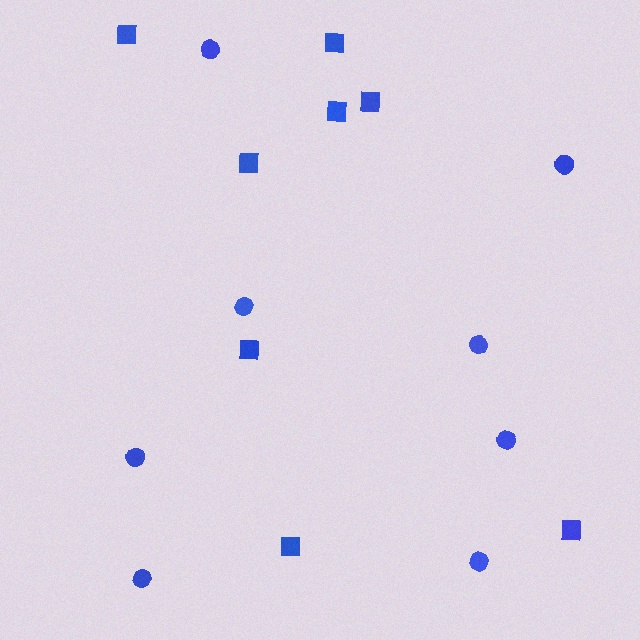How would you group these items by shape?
There are 2 groups: one group of circles (8) and one group of squares (8).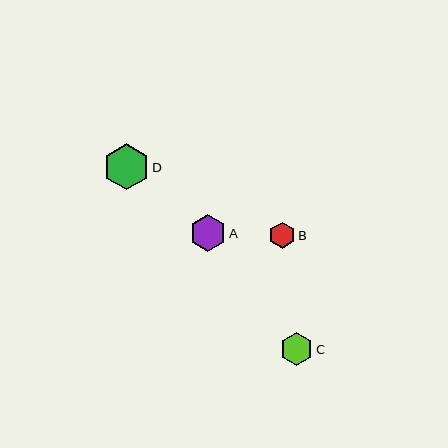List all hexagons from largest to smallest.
From largest to smallest: D, A, C, B.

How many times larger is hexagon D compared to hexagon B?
Hexagon D is approximately 1.8 times the size of hexagon B.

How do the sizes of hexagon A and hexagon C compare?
Hexagon A and hexagon C are approximately the same size.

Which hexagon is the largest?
Hexagon D is the largest with a size of approximately 46 pixels.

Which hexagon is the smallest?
Hexagon B is the smallest with a size of approximately 26 pixels.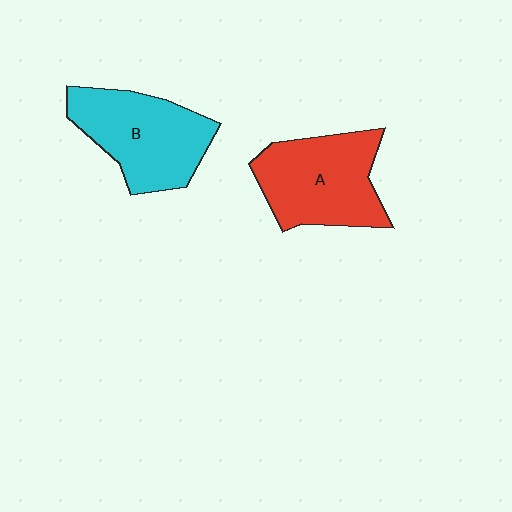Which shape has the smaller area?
Shape B (cyan).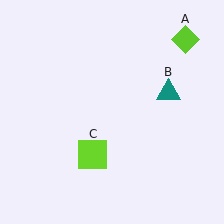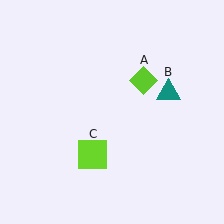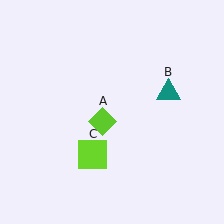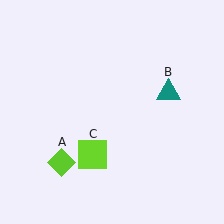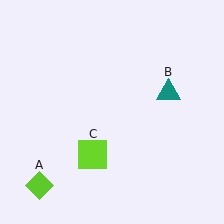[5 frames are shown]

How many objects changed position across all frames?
1 object changed position: lime diamond (object A).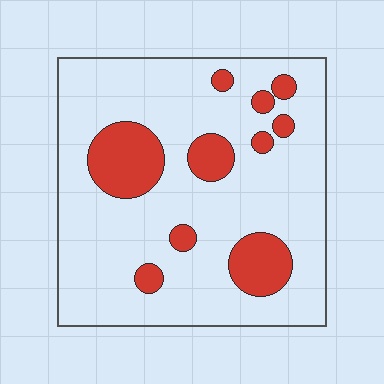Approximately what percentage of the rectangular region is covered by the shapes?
Approximately 20%.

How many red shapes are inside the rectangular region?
10.